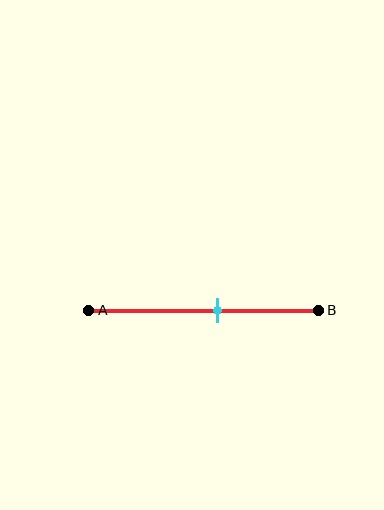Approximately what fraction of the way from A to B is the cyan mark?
The cyan mark is approximately 55% of the way from A to B.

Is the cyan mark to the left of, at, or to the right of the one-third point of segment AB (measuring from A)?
The cyan mark is to the right of the one-third point of segment AB.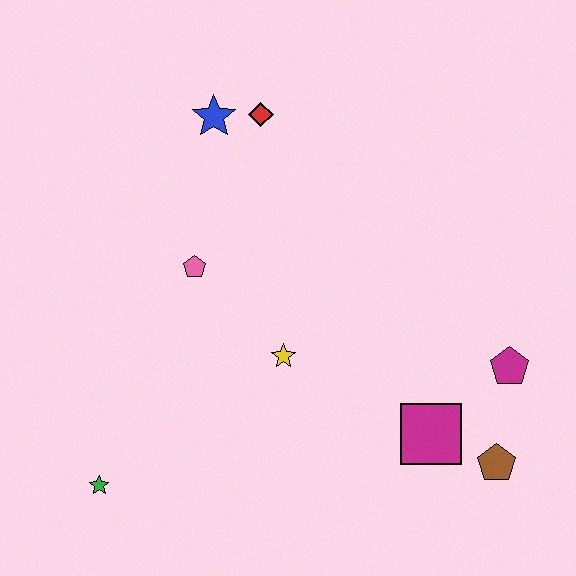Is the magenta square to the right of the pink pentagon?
Yes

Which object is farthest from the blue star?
The brown pentagon is farthest from the blue star.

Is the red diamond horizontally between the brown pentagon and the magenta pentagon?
No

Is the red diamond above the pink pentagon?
Yes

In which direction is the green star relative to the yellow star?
The green star is to the left of the yellow star.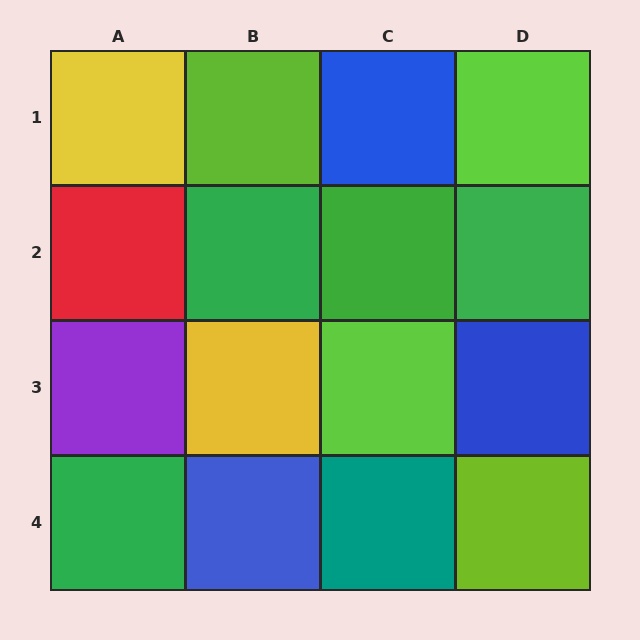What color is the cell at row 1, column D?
Lime.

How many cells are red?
1 cell is red.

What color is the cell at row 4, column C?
Teal.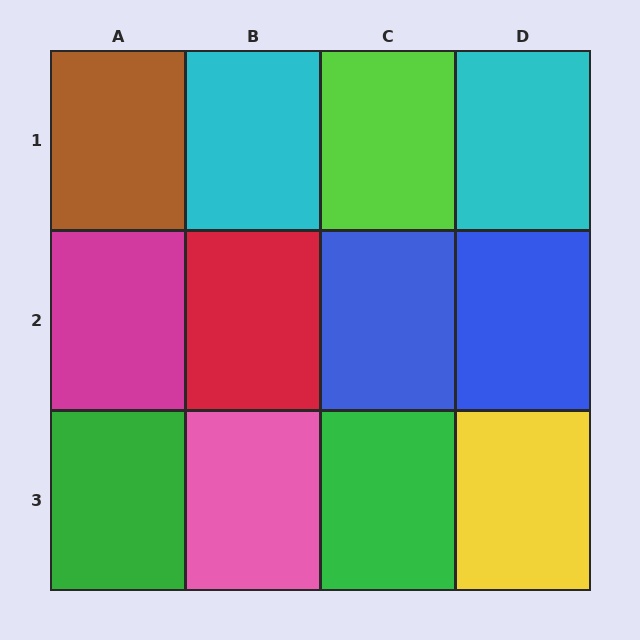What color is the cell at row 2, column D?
Blue.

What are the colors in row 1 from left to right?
Brown, cyan, lime, cyan.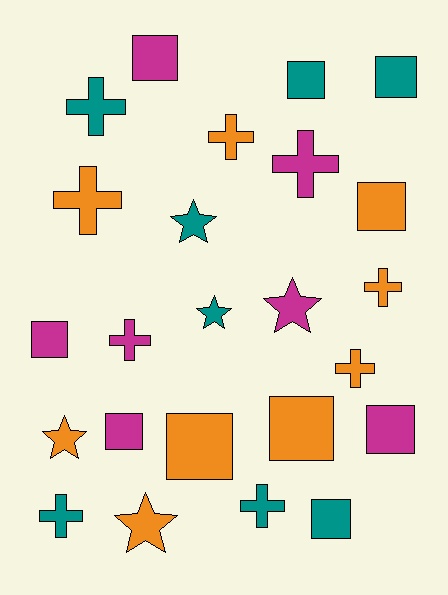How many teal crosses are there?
There are 3 teal crosses.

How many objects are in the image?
There are 24 objects.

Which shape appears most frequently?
Square, with 10 objects.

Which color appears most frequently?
Orange, with 9 objects.